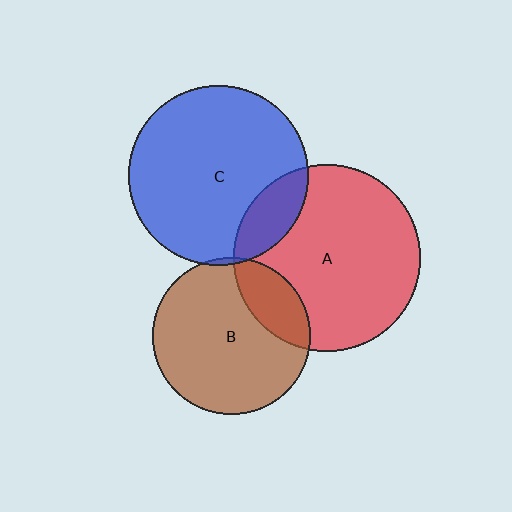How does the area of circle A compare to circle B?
Approximately 1.4 times.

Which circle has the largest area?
Circle A (red).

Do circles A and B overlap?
Yes.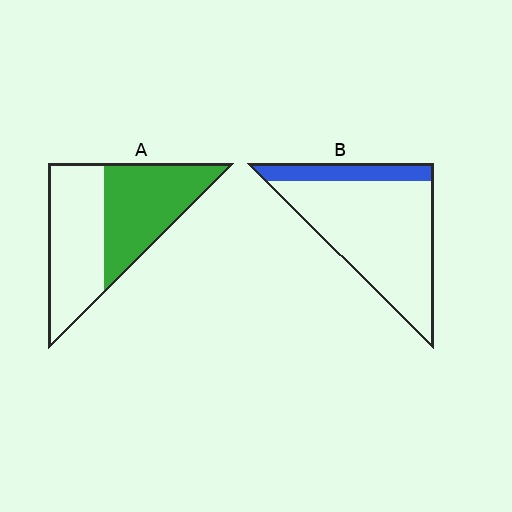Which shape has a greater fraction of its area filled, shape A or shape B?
Shape A.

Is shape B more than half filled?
No.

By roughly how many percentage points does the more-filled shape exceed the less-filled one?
By roughly 30 percentage points (A over B).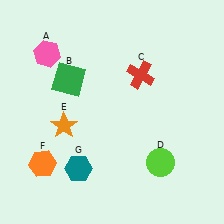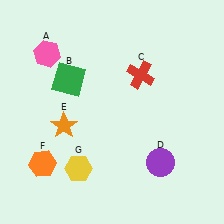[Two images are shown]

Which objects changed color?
D changed from lime to purple. G changed from teal to yellow.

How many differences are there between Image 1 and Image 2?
There are 2 differences between the two images.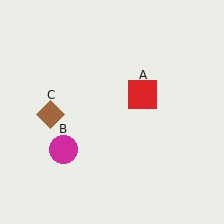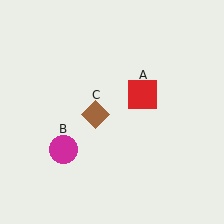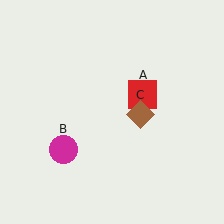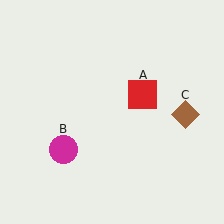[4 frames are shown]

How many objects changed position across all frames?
1 object changed position: brown diamond (object C).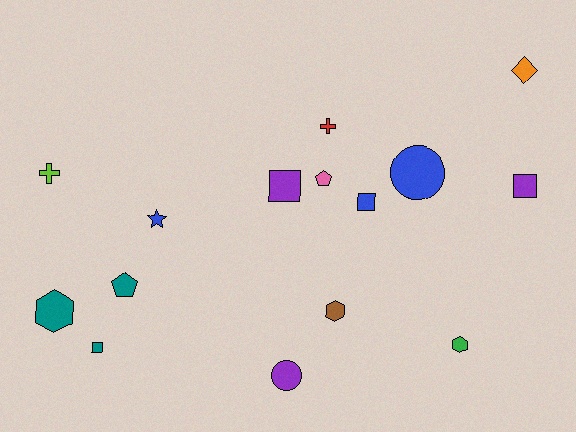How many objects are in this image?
There are 15 objects.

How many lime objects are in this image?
There is 1 lime object.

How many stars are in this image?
There is 1 star.